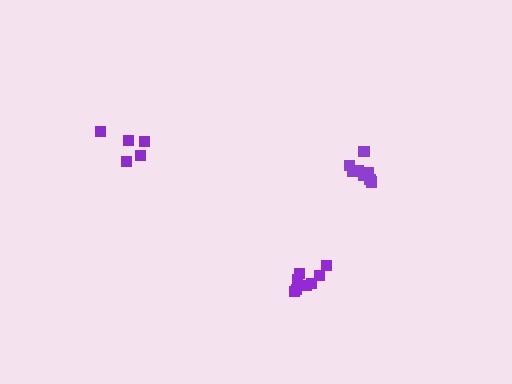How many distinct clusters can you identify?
There are 3 distinct clusters.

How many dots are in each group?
Group 1: 8 dots, Group 2: 5 dots, Group 3: 9 dots (22 total).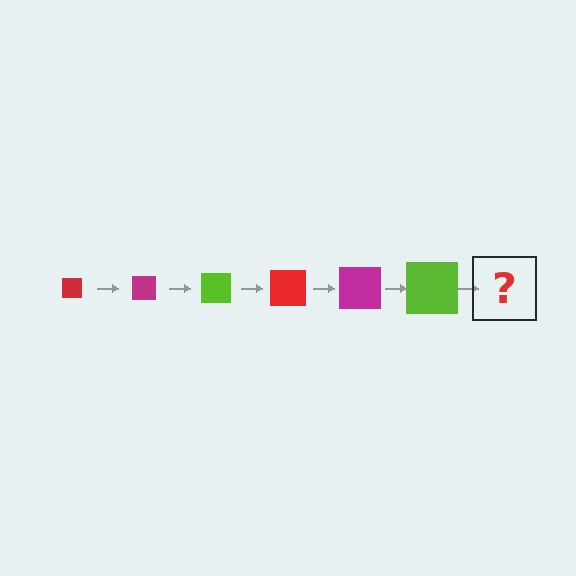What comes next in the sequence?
The next element should be a red square, larger than the previous one.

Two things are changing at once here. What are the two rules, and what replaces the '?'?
The two rules are that the square grows larger each step and the color cycles through red, magenta, and lime. The '?' should be a red square, larger than the previous one.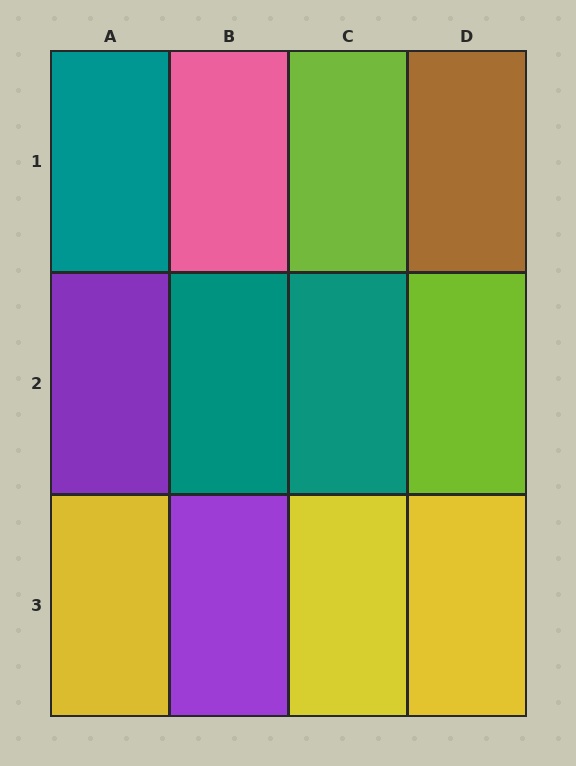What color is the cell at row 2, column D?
Lime.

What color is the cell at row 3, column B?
Purple.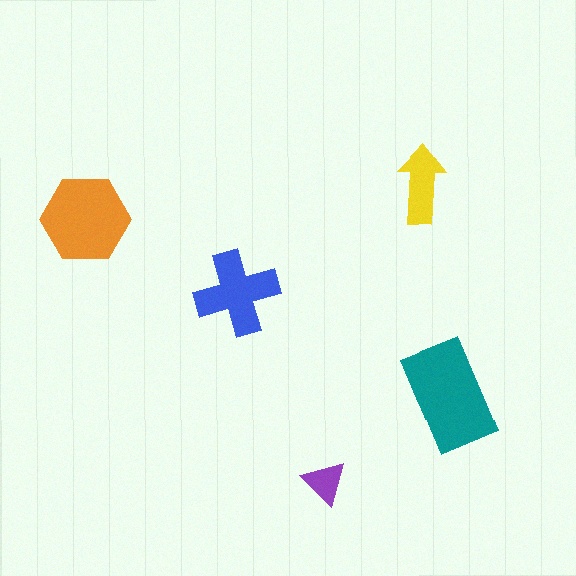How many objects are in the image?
There are 5 objects in the image.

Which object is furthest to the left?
The orange hexagon is leftmost.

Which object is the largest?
The teal rectangle.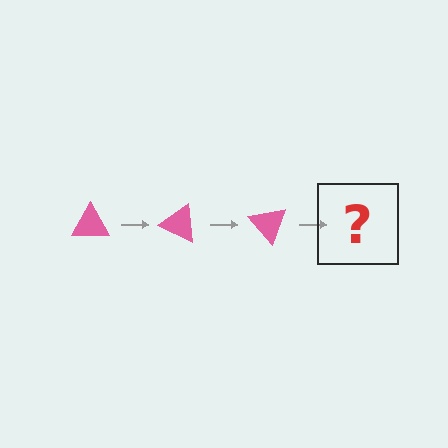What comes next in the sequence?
The next element should be a pink triangle rotated 75 degrees.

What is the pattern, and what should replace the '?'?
The pattern is that the triangle rotates 25 degrees each step. The '?' should be a pink triangle rotated 75 degrees.